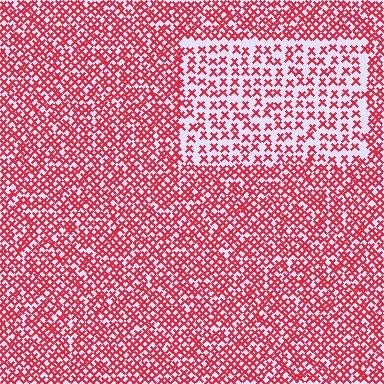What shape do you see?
I see a rectangle.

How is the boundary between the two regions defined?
The boundary is defined by a change in element density (approximately 2.0x ratio). All elements are the same color, size, and shape.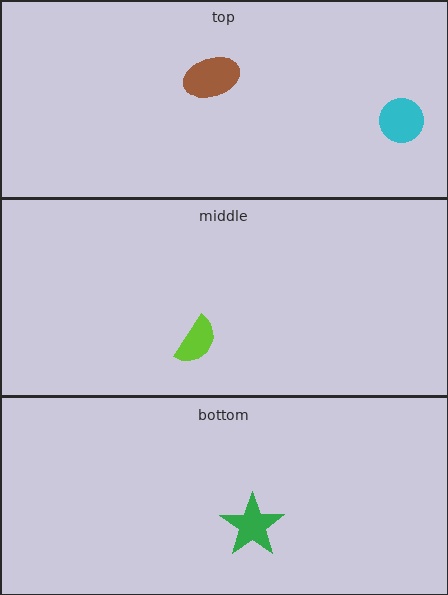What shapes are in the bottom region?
The green star.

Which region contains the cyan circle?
The top region.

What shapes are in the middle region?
The lime semicircle.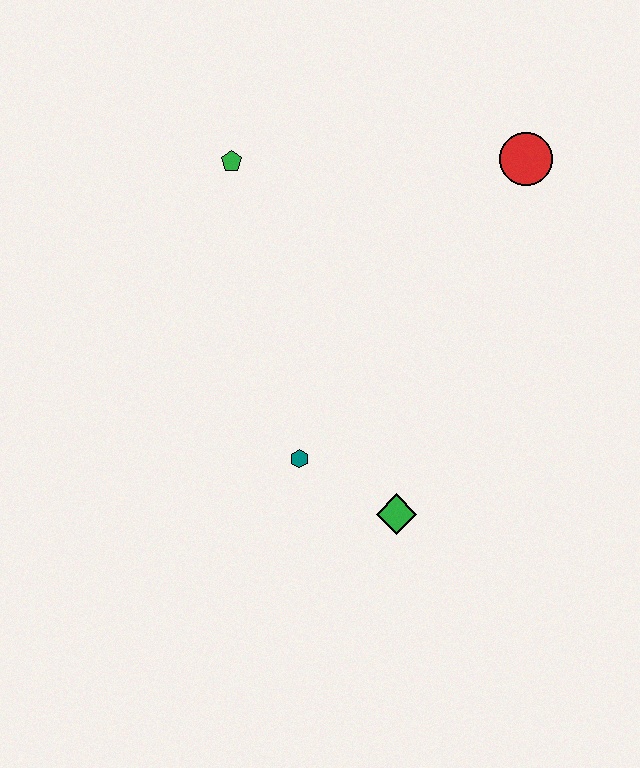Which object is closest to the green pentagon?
The red circle is closest to the green pentagon.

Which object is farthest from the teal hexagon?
The red circle is farthest from the teal hexagon.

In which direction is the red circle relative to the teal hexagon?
The red circle is above the teal hexagon.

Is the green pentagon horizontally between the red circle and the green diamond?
No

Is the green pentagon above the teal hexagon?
Yes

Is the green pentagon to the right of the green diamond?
No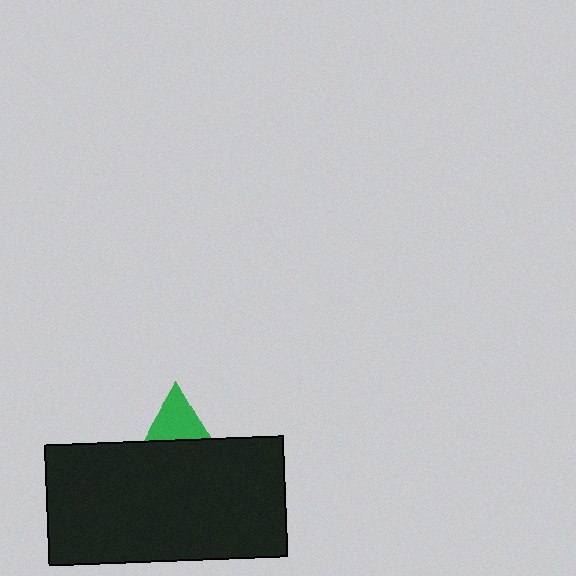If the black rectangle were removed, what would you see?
You would see the complete green triangle.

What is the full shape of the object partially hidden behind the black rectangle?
The partially hidden object is a green triangle.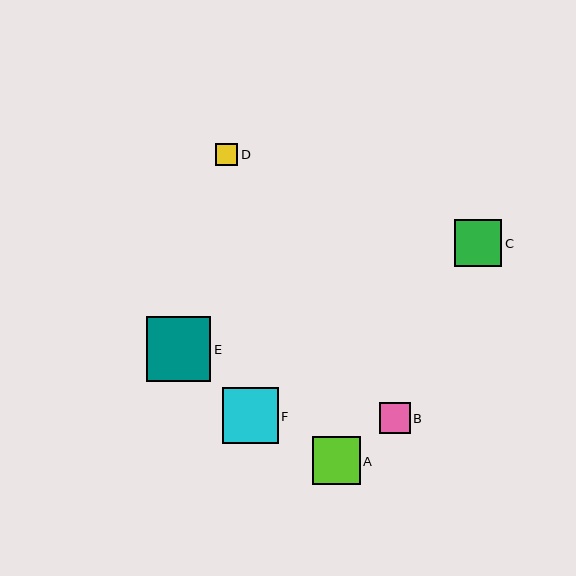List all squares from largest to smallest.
From largest to smallest: E, F, C, A, B, D.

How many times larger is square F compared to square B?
Square F is approximately 1.8 times the size of square B.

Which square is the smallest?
Square D is the smallest with a size of approximately 22 pixels.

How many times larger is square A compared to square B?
Square A is approximately 1.5 times the size of square B.